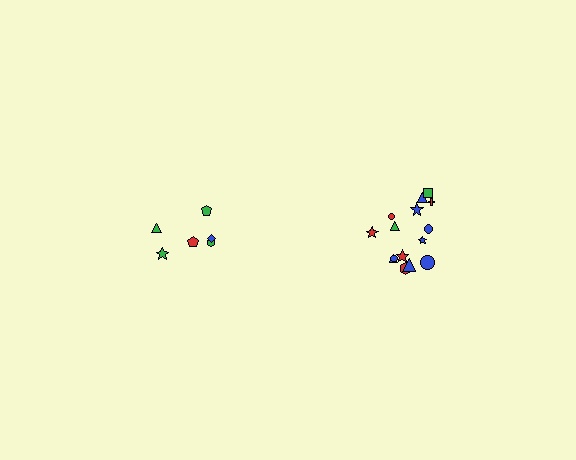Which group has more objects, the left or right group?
The right group.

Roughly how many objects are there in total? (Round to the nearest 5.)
Roughly 20 objects in total.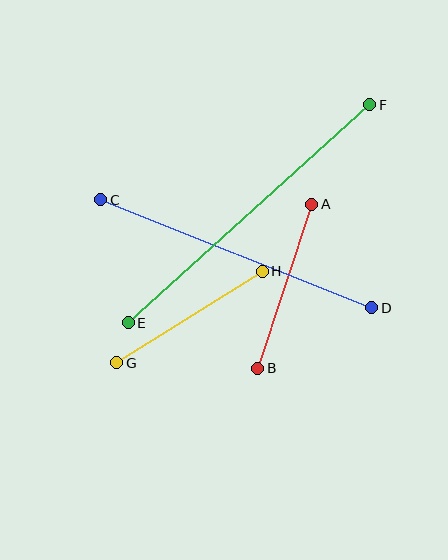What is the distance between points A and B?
The distance is approximately 173 pixels.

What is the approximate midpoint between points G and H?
The midpoint is at approximately (189, 317) pixels.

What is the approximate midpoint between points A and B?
The midpoint is at approximately (285, 286) pixels.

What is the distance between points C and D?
The distance is approximately 292 pixels.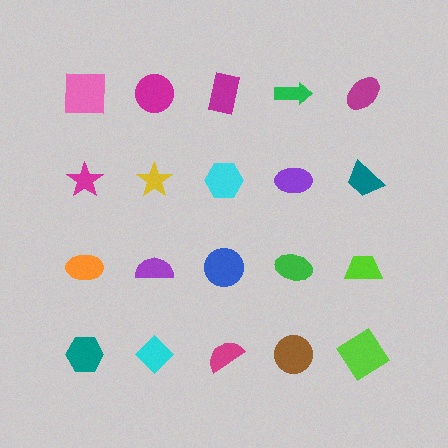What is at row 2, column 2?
A yellow star.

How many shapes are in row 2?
5 shapes.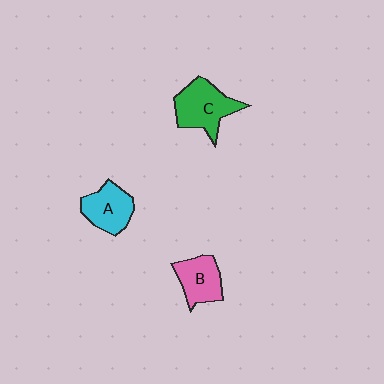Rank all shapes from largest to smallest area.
From largest to smallest: C (green), A (cyan), B (pink).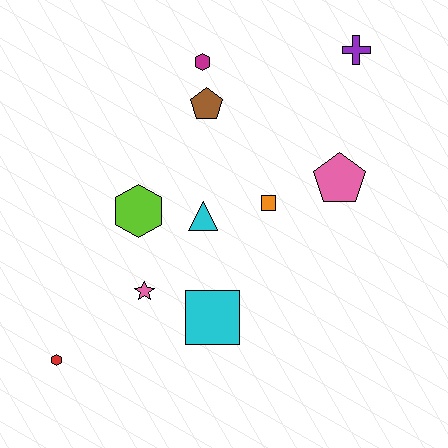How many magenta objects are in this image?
There is 1 magenta object.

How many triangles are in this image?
There is 1 triangle.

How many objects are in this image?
There are 10 objects.